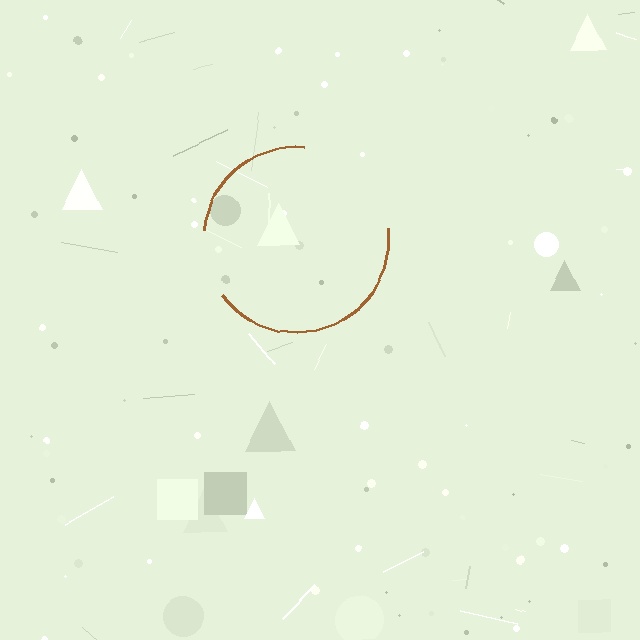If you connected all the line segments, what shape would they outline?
They would outline a circle.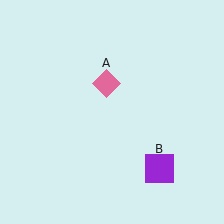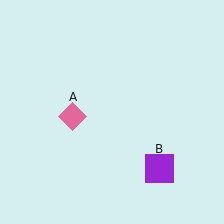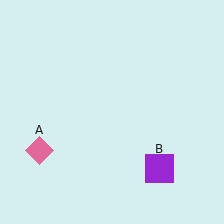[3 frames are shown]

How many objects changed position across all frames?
1 object changed position: pink diamond (object A).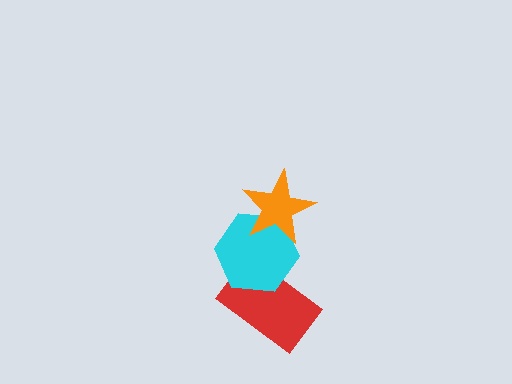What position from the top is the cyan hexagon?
The cyan hexagon is 2nd from the top.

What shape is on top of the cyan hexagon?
The orange star is on top of the cyan hexagon.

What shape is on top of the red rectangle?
The cyan hexagon is on top of the red rectangle.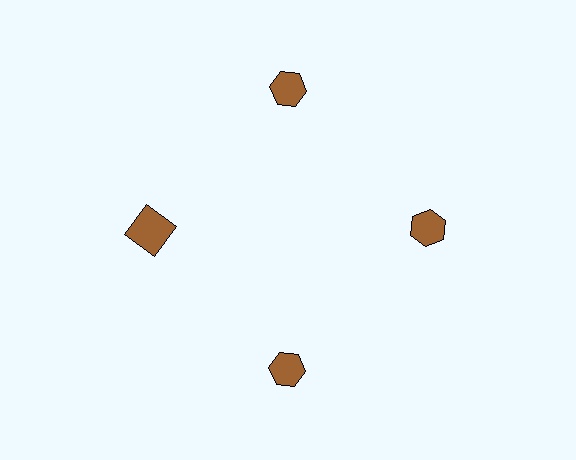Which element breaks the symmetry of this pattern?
The brown square at roughly the 9 o'clock position breaks the symmetry. All other shapes are brown hexagons.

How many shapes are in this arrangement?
There are 4 shapes arranged in a ring pattern.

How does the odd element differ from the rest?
It has a different shape: square instead of hexagon.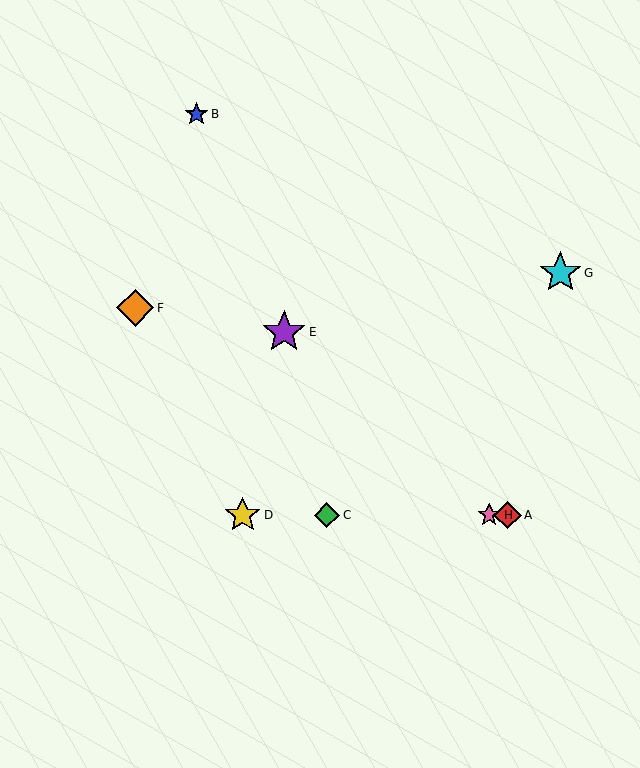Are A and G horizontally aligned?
No, A is at y≈515 and G is at y≈273.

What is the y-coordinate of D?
Object D is at y≈515.